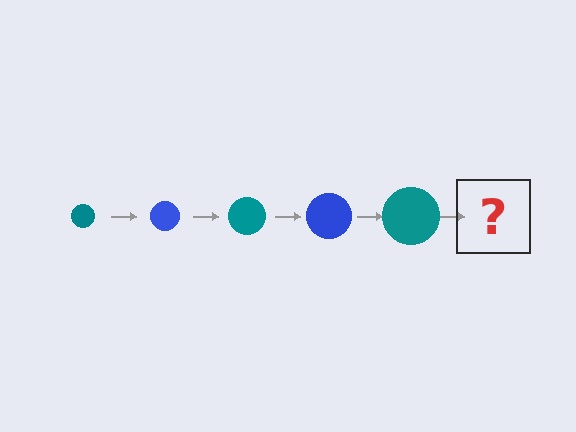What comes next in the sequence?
The next element should be a blue circle, larger than the previous one.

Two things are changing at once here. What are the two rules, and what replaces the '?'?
The two rules are that the circle grows larger each step and the color cycles through teal and blue. The '?' should be a blue circle, larger than the previous one.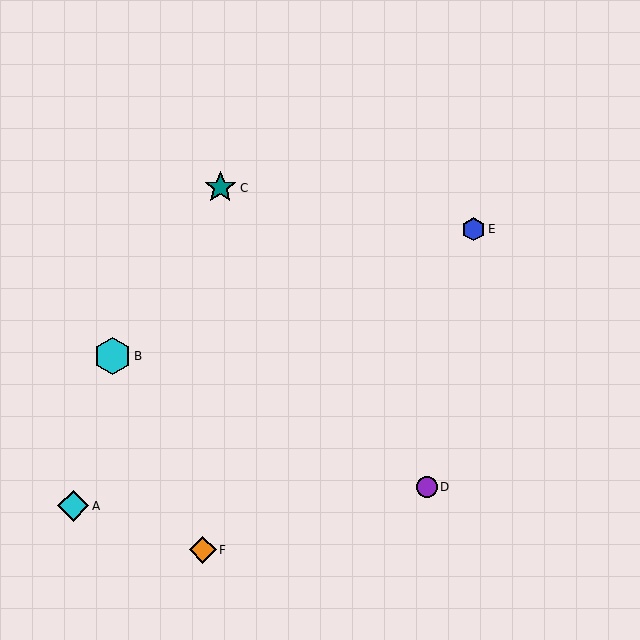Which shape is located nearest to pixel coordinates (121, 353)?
The cyan hexagon (labeled B) at (112, 356) is nearest to that location.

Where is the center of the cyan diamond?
The center of the cyan diamond is at (73, 506).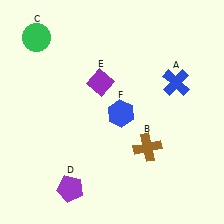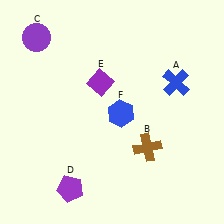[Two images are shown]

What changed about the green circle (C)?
In Image 1, C is green. In Image 2, it changed to purple.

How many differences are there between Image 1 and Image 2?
There is 1 difference between the two images.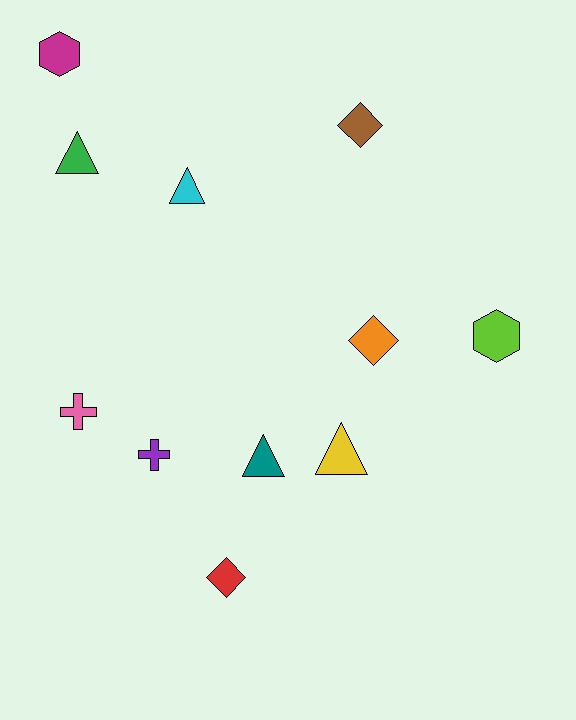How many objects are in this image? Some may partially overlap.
There are 11 objects.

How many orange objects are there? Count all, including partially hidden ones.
There is 1 orange object.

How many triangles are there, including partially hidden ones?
There are 4 triangles.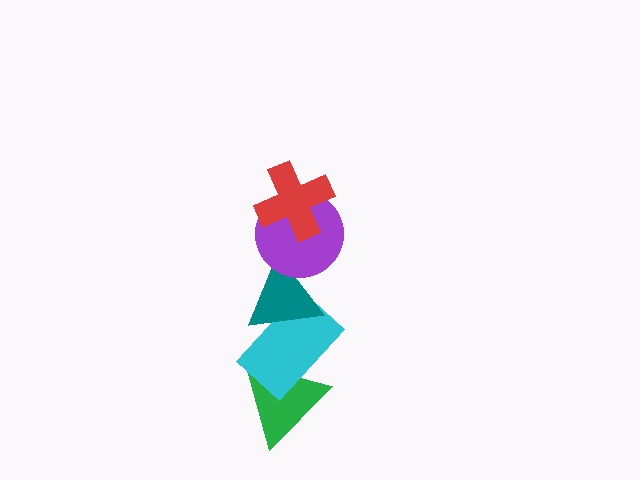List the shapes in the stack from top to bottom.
From top to bottom: the red cross, the purple circle, the teal triangle, the cyan rectangle, the green triangle.